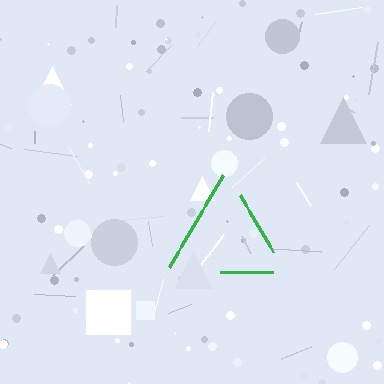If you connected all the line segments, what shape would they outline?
They would outline a triangle.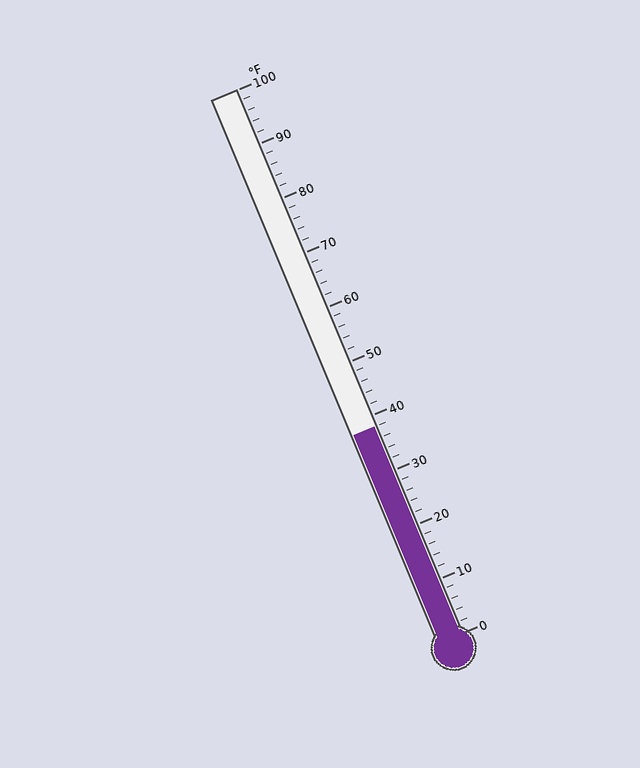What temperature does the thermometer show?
The thermometer shows approximately 38°F.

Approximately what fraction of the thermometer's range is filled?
The thermometer is filled to approximately 40% of its range.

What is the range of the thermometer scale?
The thermometer scale ranges from 0°F to 100°F.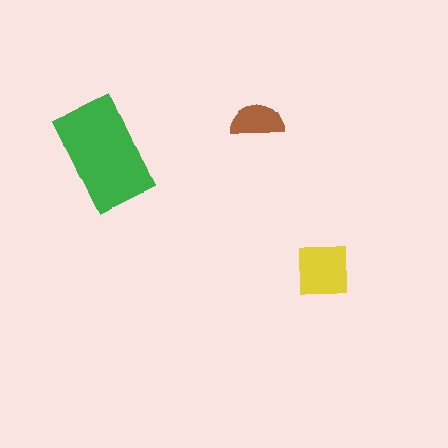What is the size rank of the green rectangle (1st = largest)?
1st.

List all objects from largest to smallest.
The green rectangle, the yellow square, the brown semicircle.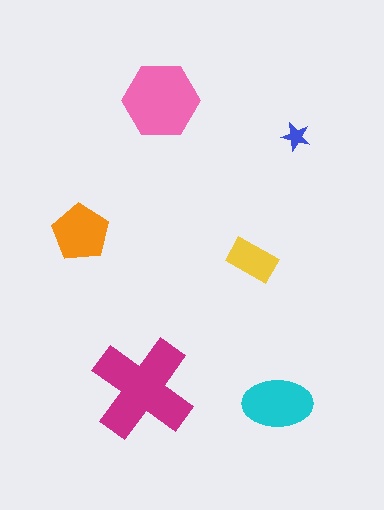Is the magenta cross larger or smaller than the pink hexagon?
Larger.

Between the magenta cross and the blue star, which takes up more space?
The magenta cross.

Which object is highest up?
The pink hexagon is topmost.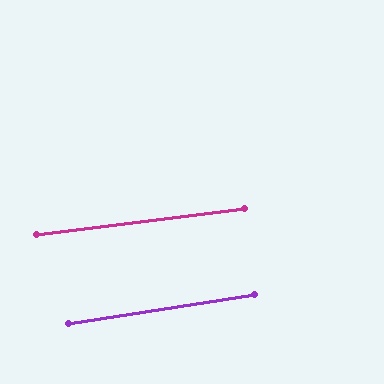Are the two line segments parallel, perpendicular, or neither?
Parallel — their directions differ by only 1.9°.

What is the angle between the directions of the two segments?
Approximately 2 degrees.